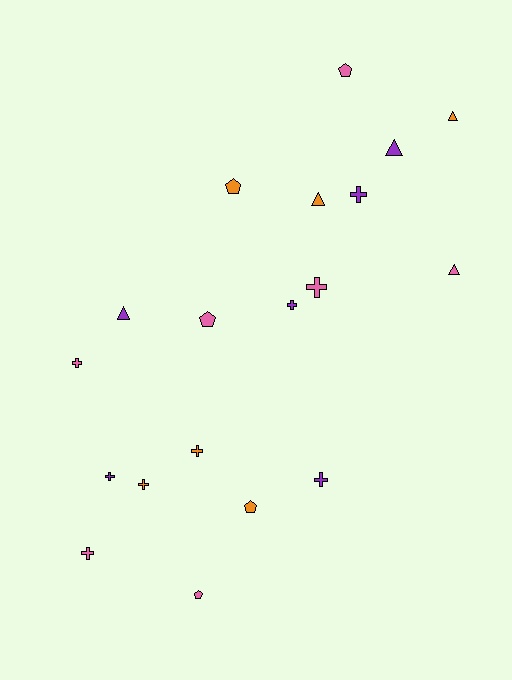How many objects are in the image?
There are 19 objects.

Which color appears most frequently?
Pink, with 7 objects.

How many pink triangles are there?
There is 1 pink triangle.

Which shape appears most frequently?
Cross, with 9 objects.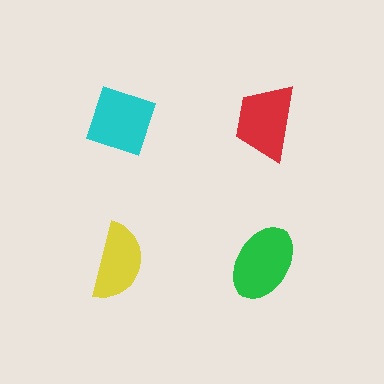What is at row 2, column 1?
A yellow semicircle.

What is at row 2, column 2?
A green ellipse.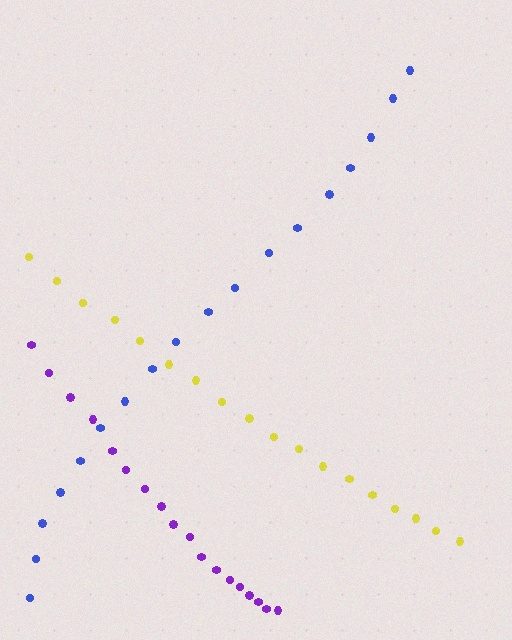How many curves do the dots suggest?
There are 3 distinct paths.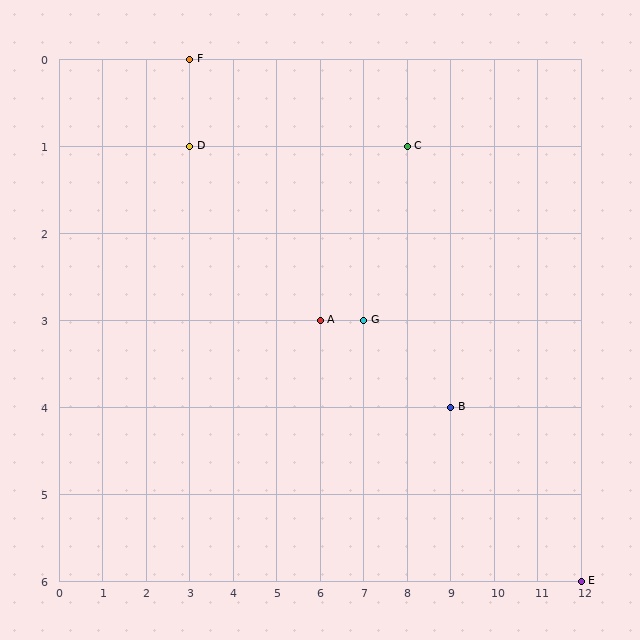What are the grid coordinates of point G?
Point G is at grid coordinates (7, 3).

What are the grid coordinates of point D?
Point D is at grid coordinates (3, 1).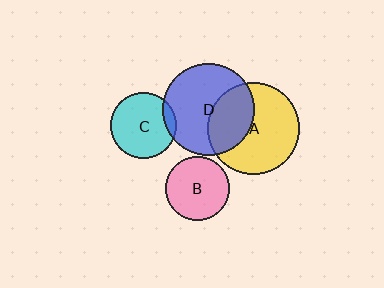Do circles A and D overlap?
Yes.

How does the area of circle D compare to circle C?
Approximately 1.9 times.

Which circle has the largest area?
Circle D (blue).